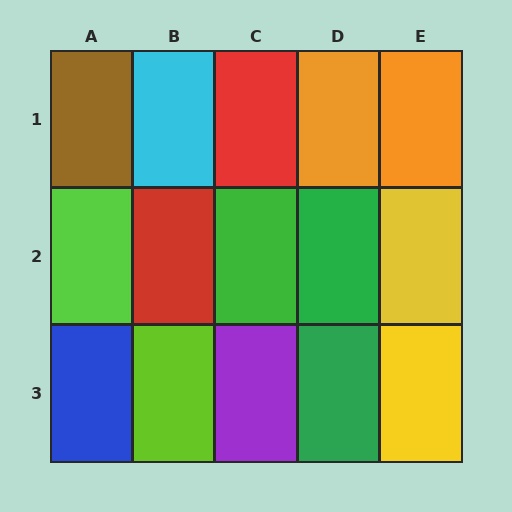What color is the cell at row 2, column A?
Lime.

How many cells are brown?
1 cell is brown.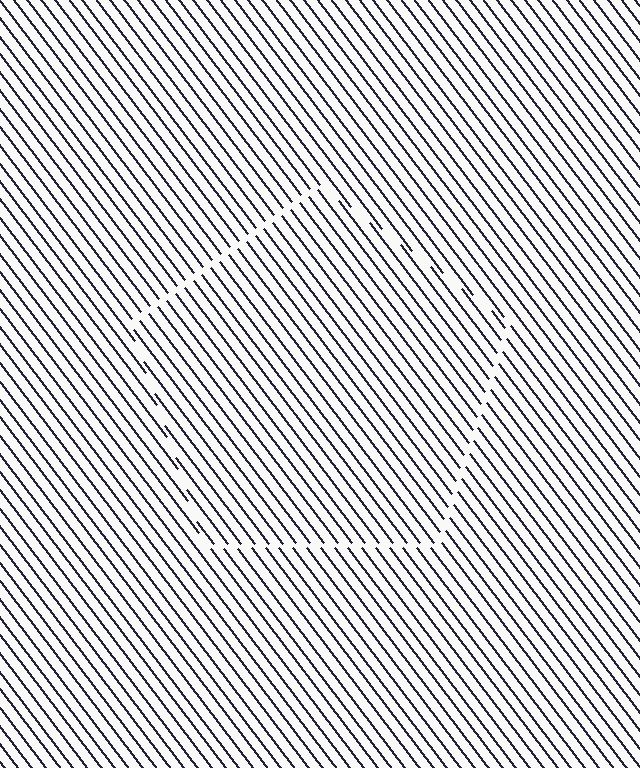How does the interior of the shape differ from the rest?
The interior of the shape contains the same grating, shifted by half a period — the contour is defined by the phase discontinuity where line-ends from the inner and outer gratings abut.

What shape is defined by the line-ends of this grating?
An illusory pentagon. The interior of the shape contains the same grating, shifted by half a period — the contour is defined by the phase discontinuity where line-ends from the inner and outer gratings abut.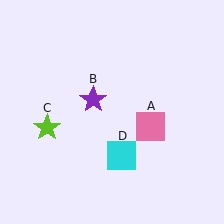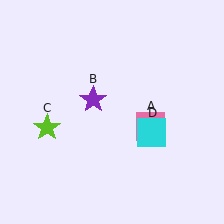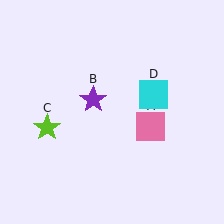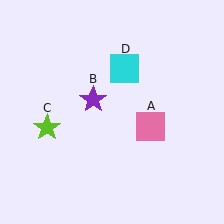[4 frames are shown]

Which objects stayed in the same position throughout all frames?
Pink square (object A) and purple star (object B) and lime star (object C) remained stationary.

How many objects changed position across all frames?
1 object changed position: cyan square (object D).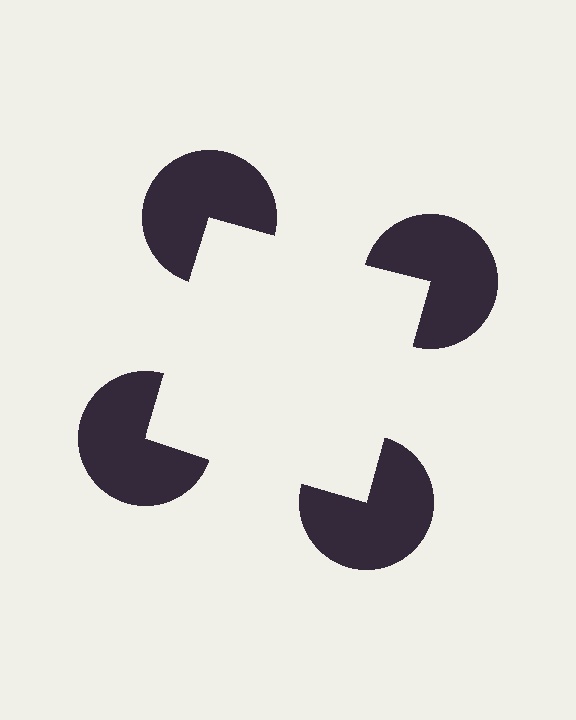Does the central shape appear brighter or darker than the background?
It typically appears slightly brighter than the background, even though no actual brightness change is drawn.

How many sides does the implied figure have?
4 sides.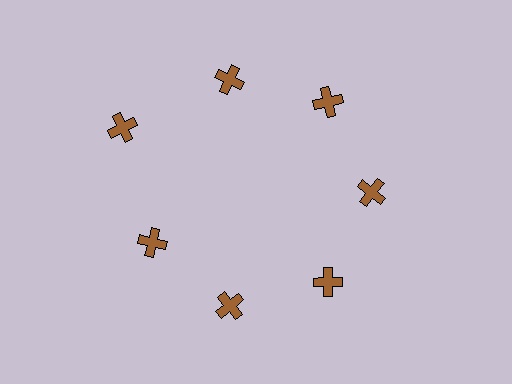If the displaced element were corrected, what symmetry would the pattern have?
It would have 7-fold rotational symmetry — the pattern would map onto itself every 51 degrees.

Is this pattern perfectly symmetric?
No. The 7 brown crosses are arranged in a ring, but one element near the 10 o'clock position is pushed outward from the center, breaking the 7-fold rotational symmetry.